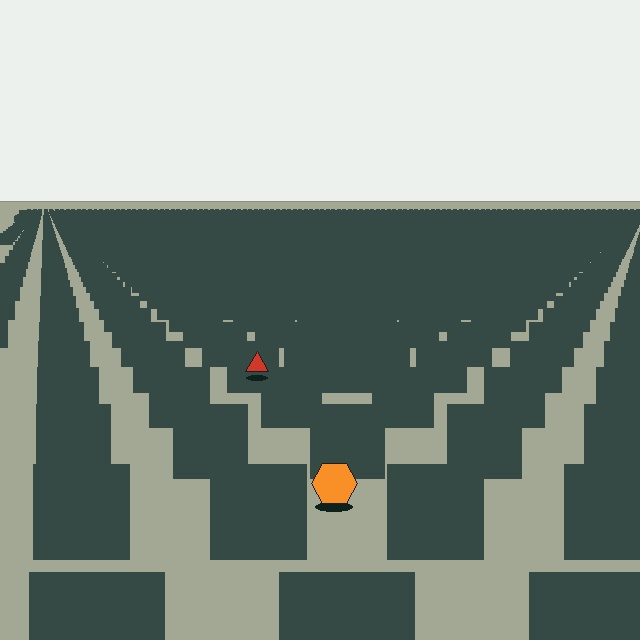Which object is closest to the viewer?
The orange hexagon is closest. The texture marks near it are larger and more spread out.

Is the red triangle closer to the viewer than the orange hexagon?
No. The orange hexagon is closer — you can tell from the texture gradient: the ground texture is coarser near it.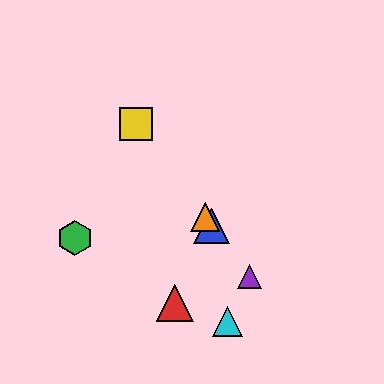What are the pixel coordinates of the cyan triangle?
The cyan triangle is at (227, 322).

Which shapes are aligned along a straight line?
The blue triangle, the yellow square, the purple triangle, the orange triangle are aligned along a straight line.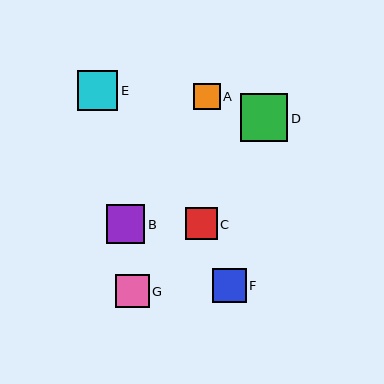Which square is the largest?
Square D is the largest with a size of approximately 47 pixels.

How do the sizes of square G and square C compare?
Square G and square C are approximately the same size.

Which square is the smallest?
Square A is the smallest with a size of approximately 27 pixels.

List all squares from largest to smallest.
From largest to smallest: D, E, B, G, F, C, A.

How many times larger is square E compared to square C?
Square E is approximately 1.3 times the size of square C.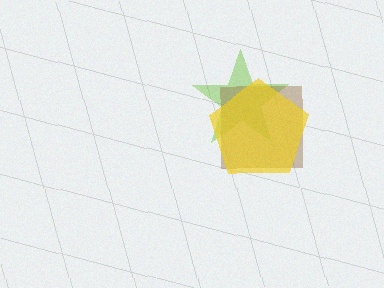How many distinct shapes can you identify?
There are 3 distinct shapes: a lime star, a brown square, a yellow pentagon.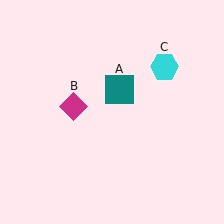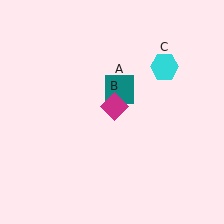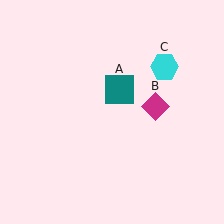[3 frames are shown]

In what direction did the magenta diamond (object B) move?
The magenta diamond (object B) moved right.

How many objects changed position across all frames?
1 object changed position: magenta diamond (object B).